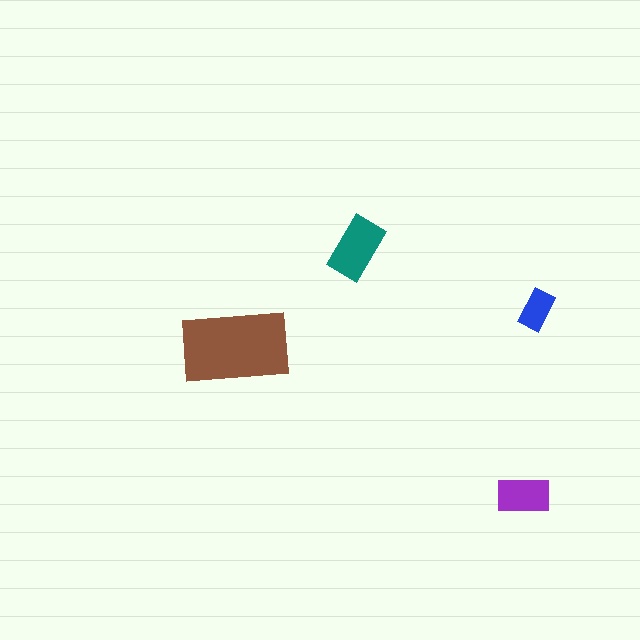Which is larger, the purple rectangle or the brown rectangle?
The brown one.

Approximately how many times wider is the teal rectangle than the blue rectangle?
About 1.5 times wider.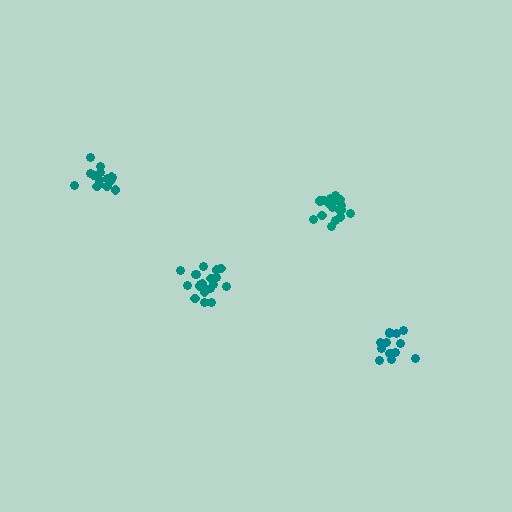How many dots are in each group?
Group 1: 14 dots, Group 2: 15 dots, Group 3: 20 dots, Group 4: 18 dots (67 total).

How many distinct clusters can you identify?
There are 4 distinct clusters.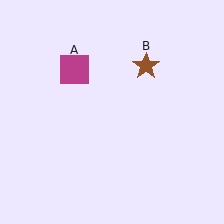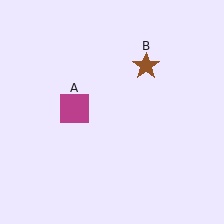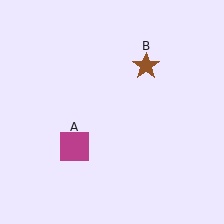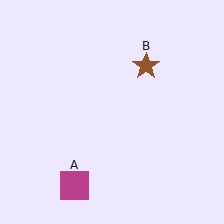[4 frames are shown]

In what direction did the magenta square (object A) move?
The magenta square (object A) moved down.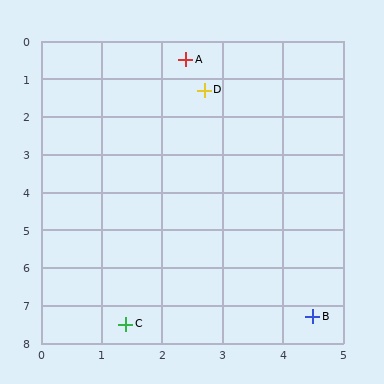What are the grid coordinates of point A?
Point A is at approximately (2.4, 0.5).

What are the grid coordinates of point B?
Point B is at approximately (4.5, 7.3).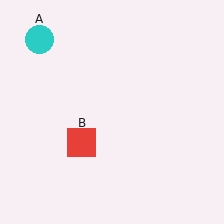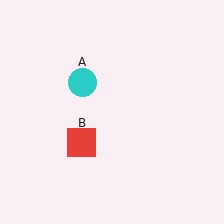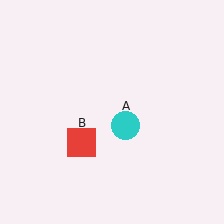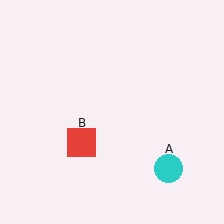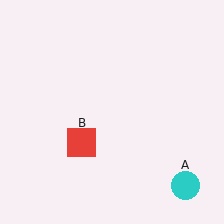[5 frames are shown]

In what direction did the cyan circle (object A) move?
The cyan circle (object A) moved down and to the right.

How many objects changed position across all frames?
1 object changed position: cyan circle (object A).